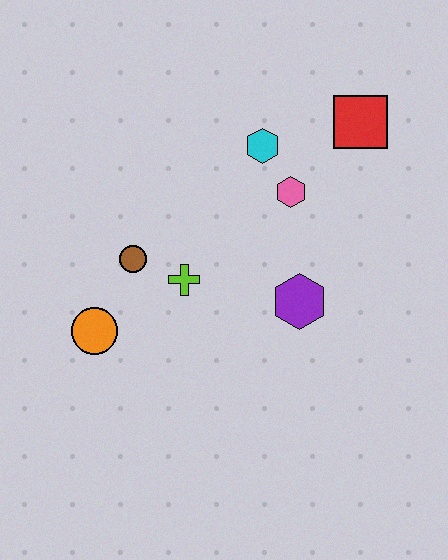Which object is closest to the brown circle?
The lime cross is closest to the brown circle.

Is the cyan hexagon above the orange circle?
Yes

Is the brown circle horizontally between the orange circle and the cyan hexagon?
Yes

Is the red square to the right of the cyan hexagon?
Yes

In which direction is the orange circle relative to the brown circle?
The orange circle is below the brown circle.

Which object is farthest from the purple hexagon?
The orange circle is farthest from the purple hexagon.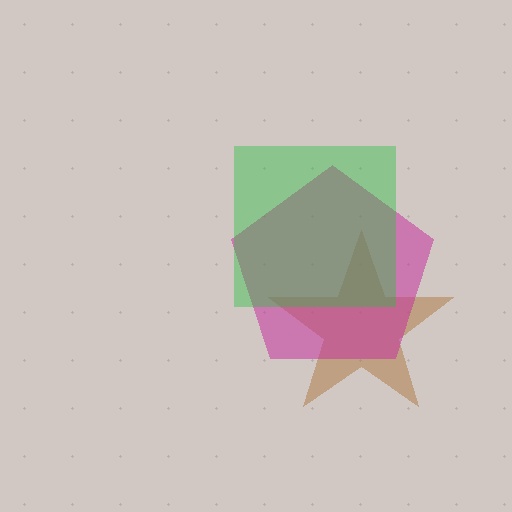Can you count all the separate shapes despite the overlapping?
Yes, there are 3 separate shapes.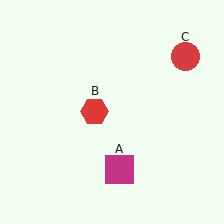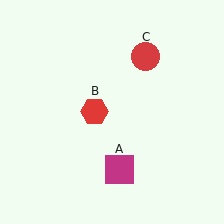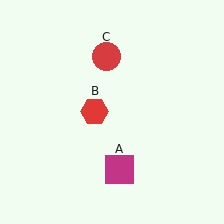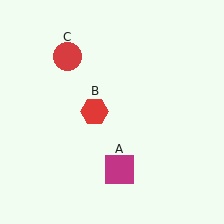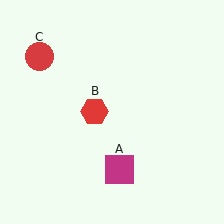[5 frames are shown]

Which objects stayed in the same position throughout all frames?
Magenta square (object A) and red hexagon (object B) remained stationary.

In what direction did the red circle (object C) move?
The red circle (object C) moved left.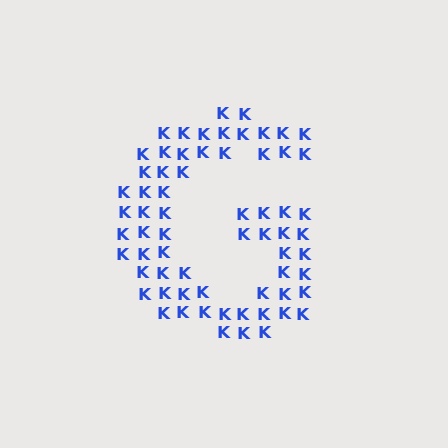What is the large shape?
The large shape is the letter G.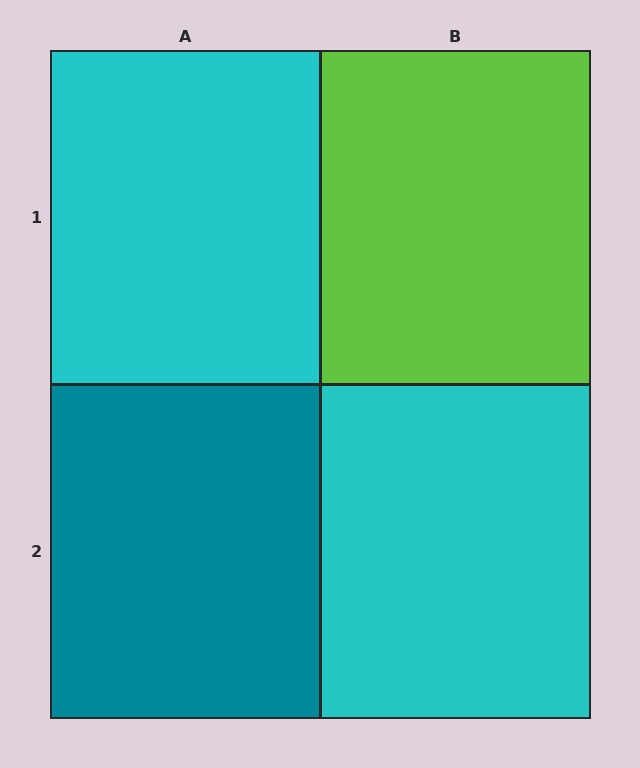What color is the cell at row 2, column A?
Teal.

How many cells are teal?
1 cell is teal.